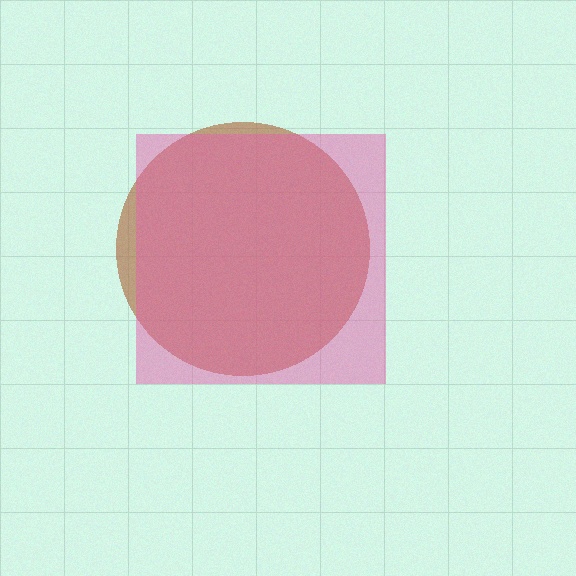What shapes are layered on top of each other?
The layered shapes are: a brown circle, a pink square.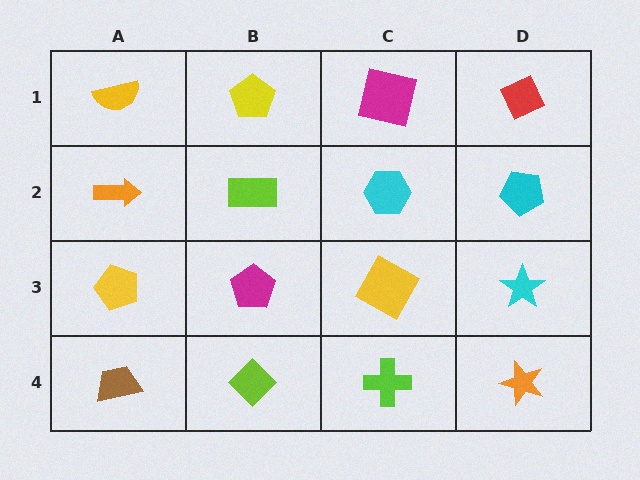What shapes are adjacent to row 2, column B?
A yellow pentagon (row 1, column B), a magenta pentagon (row 3, column B), an orange arrow (row 2, column A), a cyan hexagon (row 2, column C).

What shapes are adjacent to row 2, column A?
A yellow semicircle (row 1, column A), a yellow pentagon (row 3, column A), a lime rectangle (row 2, column B).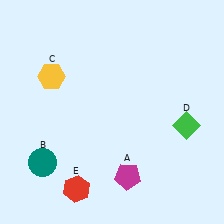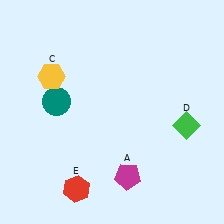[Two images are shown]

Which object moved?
The teal circle (B) moved up.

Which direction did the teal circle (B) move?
The teal circle (B) moved up.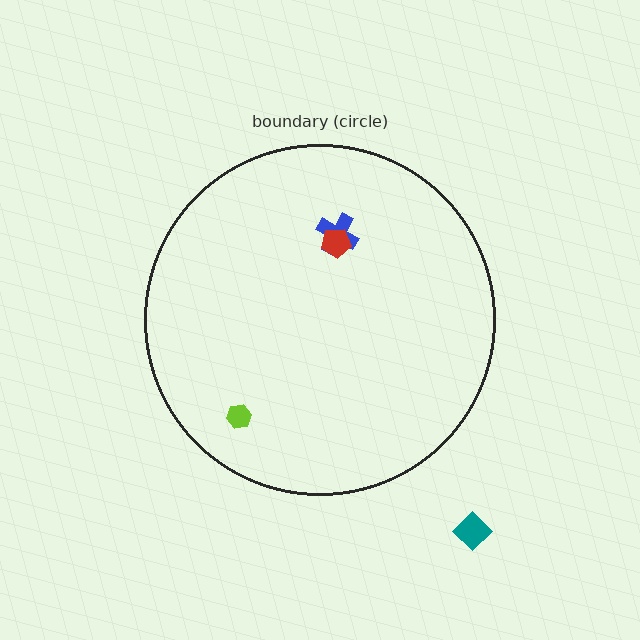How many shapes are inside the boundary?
3 inside, 1 outside.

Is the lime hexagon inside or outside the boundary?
Inside.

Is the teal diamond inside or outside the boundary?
Outside.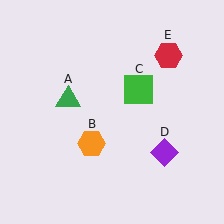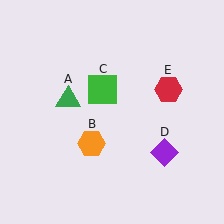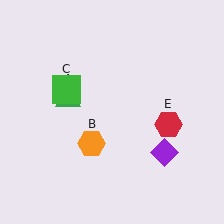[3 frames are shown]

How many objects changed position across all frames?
2 objects changed position: green square (object C), red hexagon (object E).